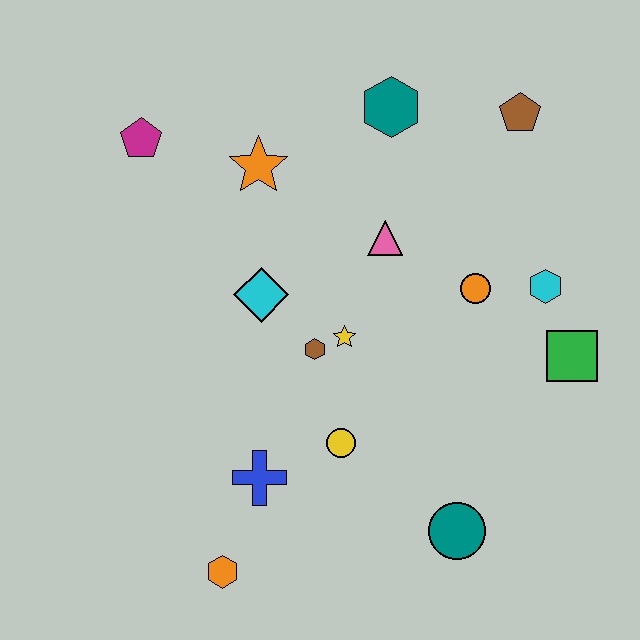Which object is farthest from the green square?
The magenta pentagon is farthest from the green square.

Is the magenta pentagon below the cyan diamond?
No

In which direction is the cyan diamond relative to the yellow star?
The cyan diamond is to the left of the yellow star.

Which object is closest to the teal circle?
The yellow circle is closest to the teal circle.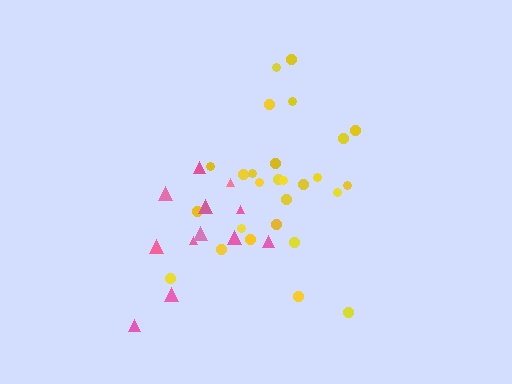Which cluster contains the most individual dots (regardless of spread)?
Yellow (27).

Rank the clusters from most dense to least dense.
yellow, pink.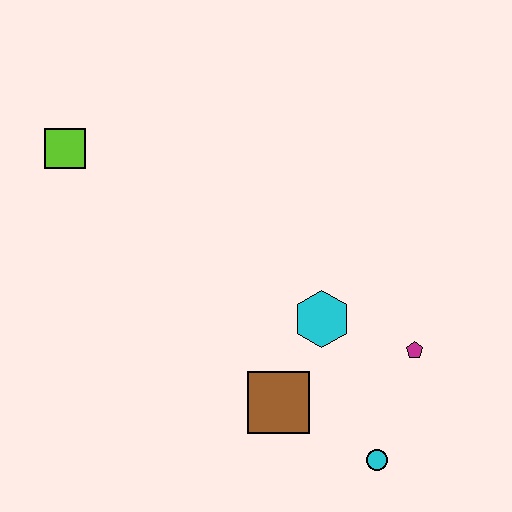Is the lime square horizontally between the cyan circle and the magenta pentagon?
No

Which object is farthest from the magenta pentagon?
The lime square is farthest from the magenta pentagon.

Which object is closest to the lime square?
The cyan hexagon is closest to the lime square.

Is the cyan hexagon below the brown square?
No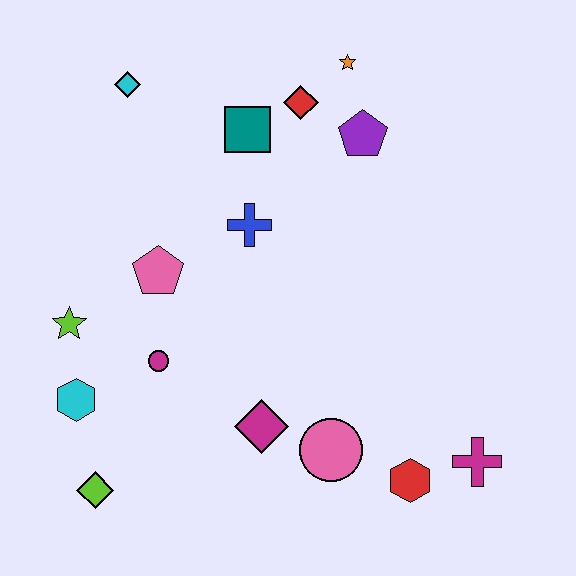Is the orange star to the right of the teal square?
Yes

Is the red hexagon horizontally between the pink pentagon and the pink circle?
No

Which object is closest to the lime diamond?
The cyan hexagon is closest to the lime diamond.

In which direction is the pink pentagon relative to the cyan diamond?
The pink pentagon is below the cyan diamond.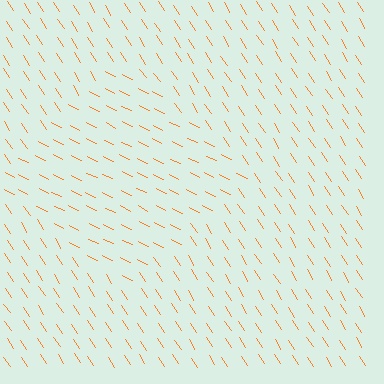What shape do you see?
I see a diamond.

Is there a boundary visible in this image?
Yes, there is a texture boundary formed by a change in line orientation.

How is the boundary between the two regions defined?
The boundary is defined purely by a change in line orientation (approximately 31 degrees difference). All lines are the same color and thickness.